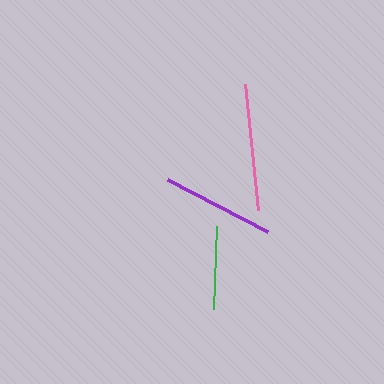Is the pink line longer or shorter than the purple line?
The pink line is longer than the purple line.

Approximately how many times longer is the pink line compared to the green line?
The pink line is approximately 1.5 times the length of the green line.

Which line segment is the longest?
The pink line is the longest at approximately 126 pixels.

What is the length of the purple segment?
The purple segment is approximately 113 pixels long.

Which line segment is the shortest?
The green line is the shortest at approximately 84 pixels.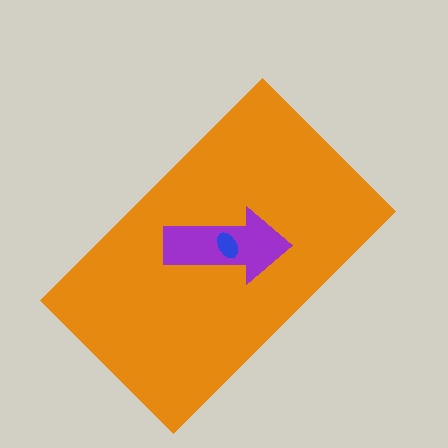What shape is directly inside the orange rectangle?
The purple arrow.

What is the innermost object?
The blue ellipse.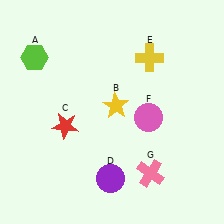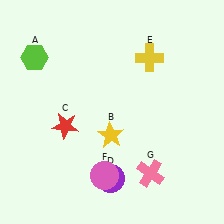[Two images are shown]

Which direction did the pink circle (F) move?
The pink circle (F) moved down.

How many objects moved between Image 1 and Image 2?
2 objects moved between the two images.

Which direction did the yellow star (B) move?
The yellow star (B) moved down.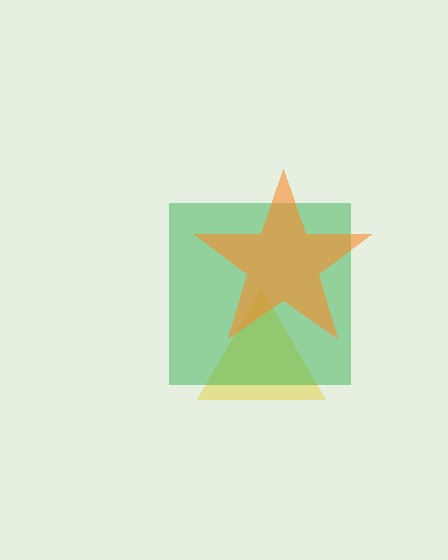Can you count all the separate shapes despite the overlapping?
Yes, there are 3 separate shapes.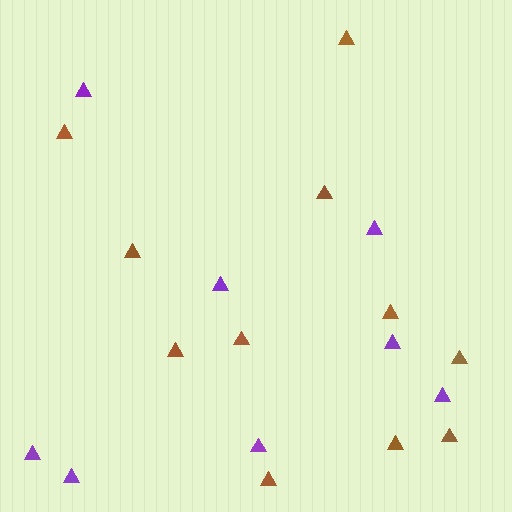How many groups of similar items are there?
There are 2 groups: one group of brown triangles (11) and one group of purple triangles (8).